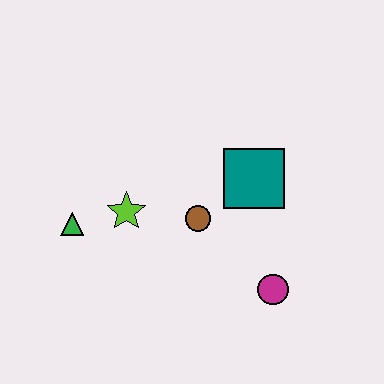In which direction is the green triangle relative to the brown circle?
The green triangle is to the left of the brown circle.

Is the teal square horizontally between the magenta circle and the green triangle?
Yes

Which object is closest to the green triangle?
The lime star is closest to the green triangle.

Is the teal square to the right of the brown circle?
Yes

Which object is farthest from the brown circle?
The green triangle is farthest from the brown circle.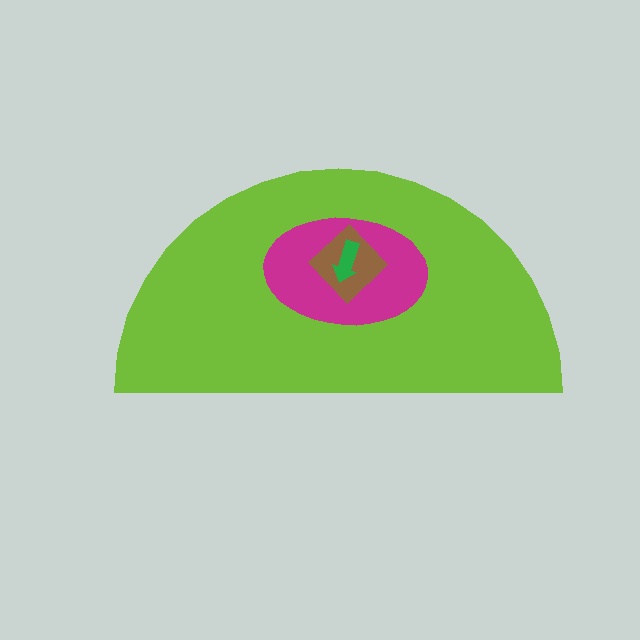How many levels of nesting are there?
4.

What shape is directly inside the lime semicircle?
The magenta ellipse.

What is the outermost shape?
The lime semicircle.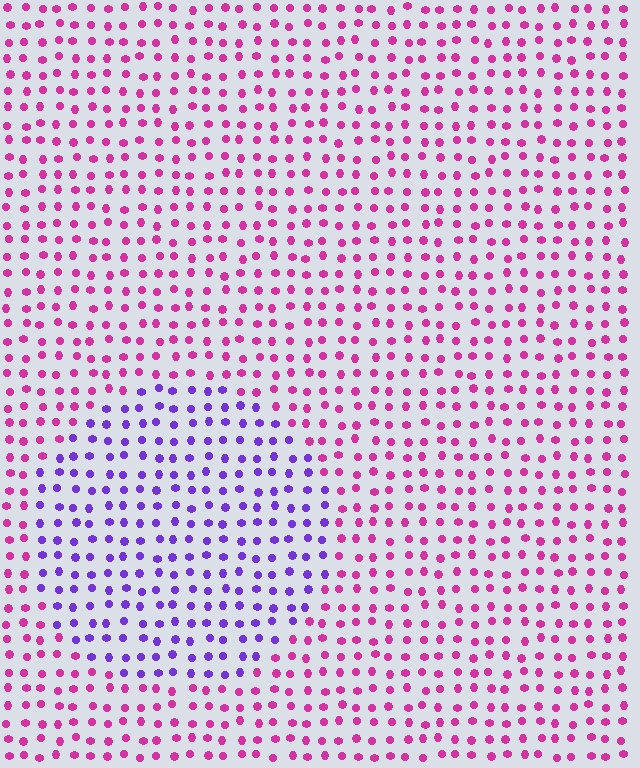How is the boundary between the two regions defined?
The boundary is defined purely by a slight shift in hue (about 55 degrees). Spacing, size, and orientation are identical on both sides.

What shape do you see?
I see a circle.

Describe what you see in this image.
The image is filled with small magenta elements in a uniform arrangement. A circle-shaped region is visible where the elements are tinted to a slightly different hue, forming a subtle color boundary.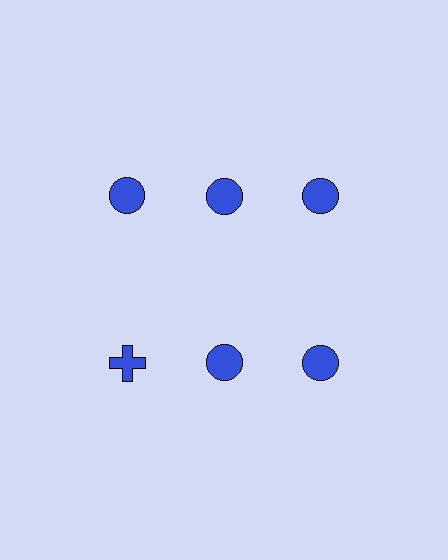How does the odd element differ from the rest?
It has a different shape: cross instead of circle.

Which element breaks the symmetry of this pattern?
The blue cross in the second row, leftmost column breaks the symmetry. All other shapes are blue circles.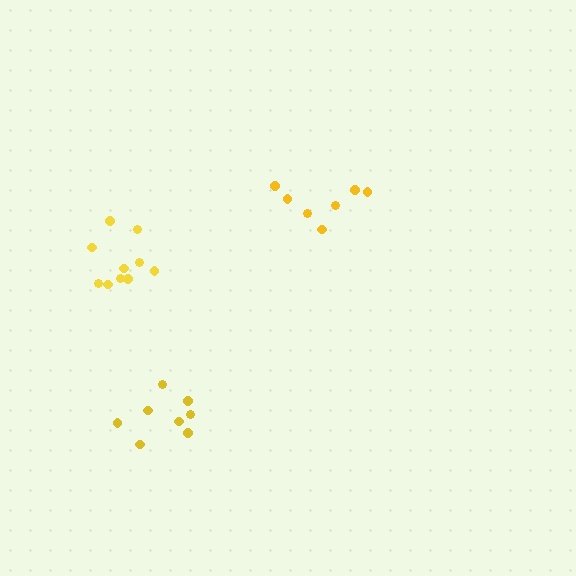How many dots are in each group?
Group 1: 8 dots, Group 2: 7 dots, Group 3: 10 dots (25 total).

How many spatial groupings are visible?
There are 3 spatial groupings.